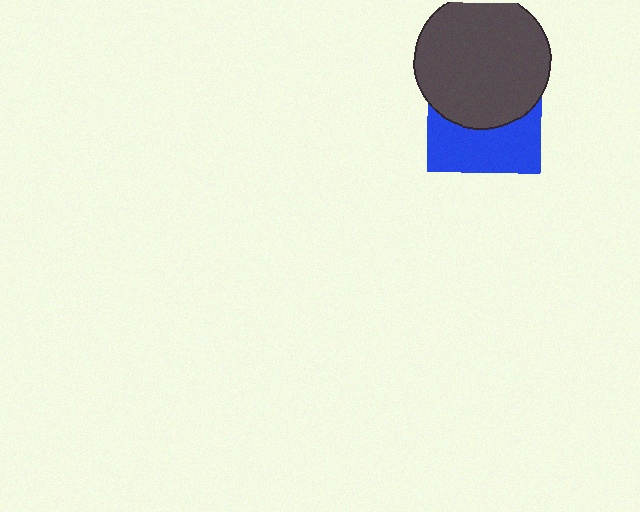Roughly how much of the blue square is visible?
About half of it is visible (roughly 46%).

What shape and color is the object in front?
The object in front is a dark gray circle.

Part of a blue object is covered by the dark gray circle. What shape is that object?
It is a square.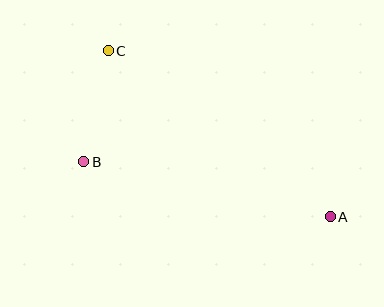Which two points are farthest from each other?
Points A and C are farthest from each other.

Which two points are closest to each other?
Points B and C are closest to each other.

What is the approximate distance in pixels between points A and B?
The distance between A and B is approximately 252 pixels.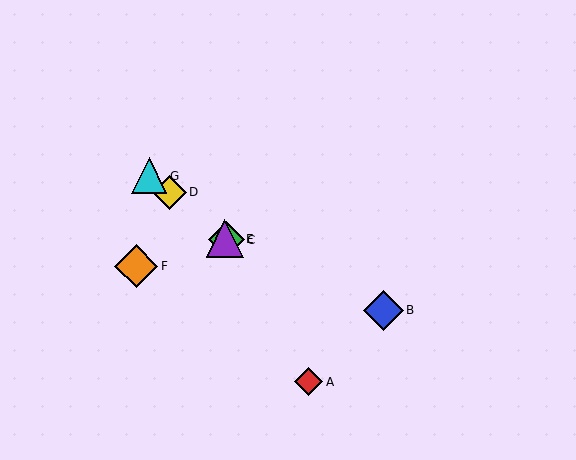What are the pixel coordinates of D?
Object D is at (169, 192).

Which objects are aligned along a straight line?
Objects C, D, E, G are aligned along a straight line.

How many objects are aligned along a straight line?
4 objects (C, D, E, G) are aligned along a straight line.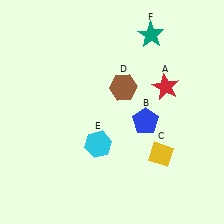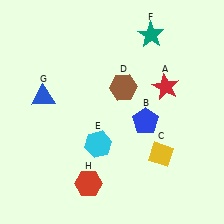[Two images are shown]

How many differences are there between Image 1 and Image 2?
There are 2 differences between the two images.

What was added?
A blue triangle (G), a red hexagon (H) were added in Image 2.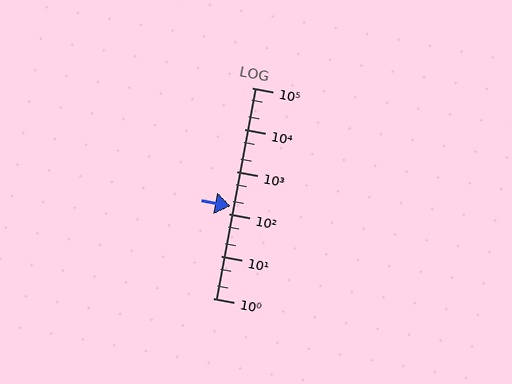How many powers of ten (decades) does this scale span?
The scale spans 5 decades, from 1 to 100000.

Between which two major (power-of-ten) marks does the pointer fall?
The pointer is between 100 and 1000.